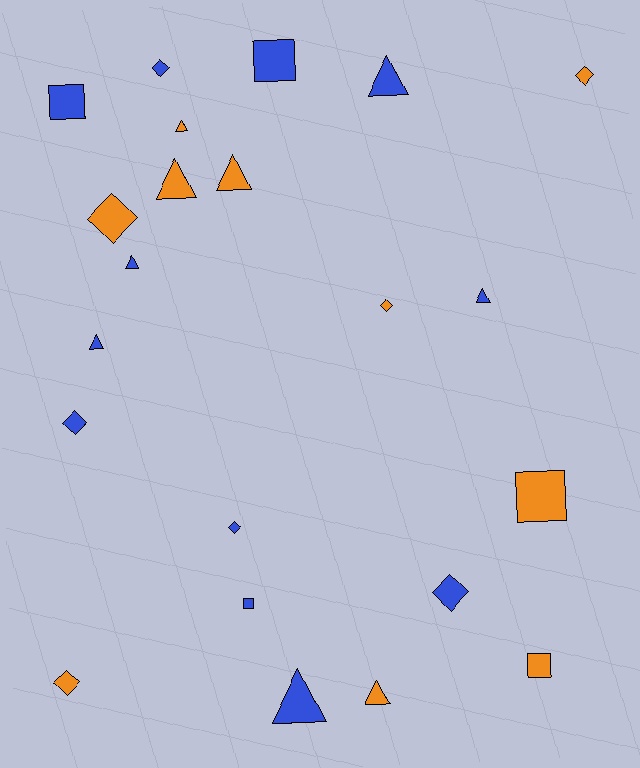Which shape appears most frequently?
Triangle, with 9 objects.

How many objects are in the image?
There are 22 objects.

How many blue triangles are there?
There are 5 blue triangles.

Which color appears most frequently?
Blue, with 12 objects.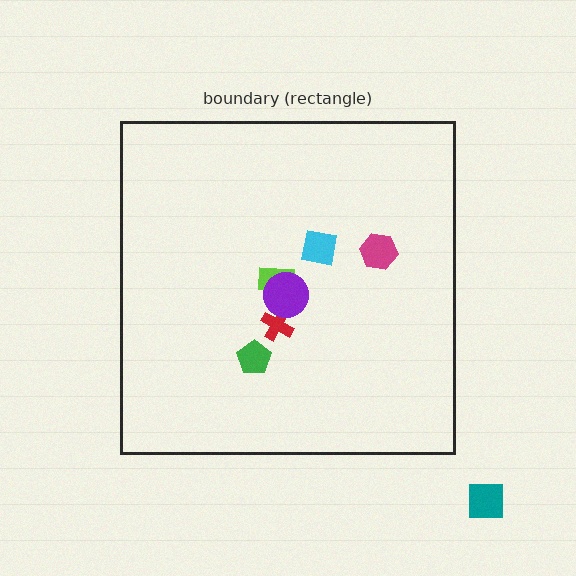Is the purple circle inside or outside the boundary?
Inside.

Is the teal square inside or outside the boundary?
Outside.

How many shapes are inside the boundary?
6 inside, 1 outside.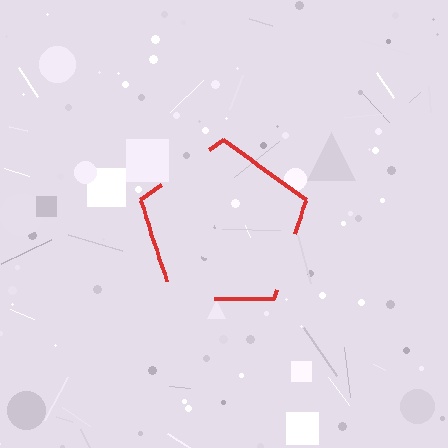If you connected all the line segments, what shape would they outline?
They would outline a pentagon.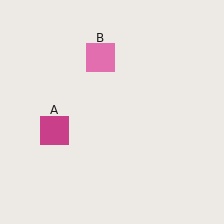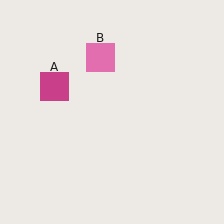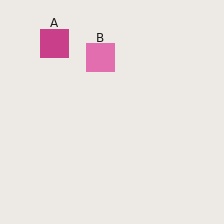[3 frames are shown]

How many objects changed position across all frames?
1 object changed position: magenta square (object A).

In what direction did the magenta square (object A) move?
The magenta square (object A) moved up.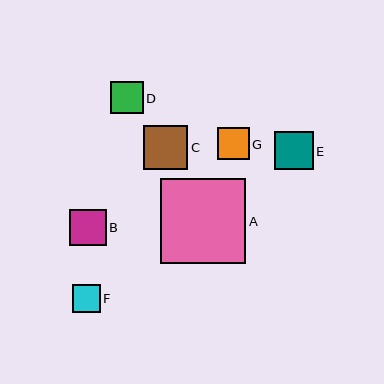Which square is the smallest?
Square F is the smallest with a size of approximately 28 pixels.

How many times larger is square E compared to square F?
Square E is approximately 1.4 times the size of square F.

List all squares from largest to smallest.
From largest to smallest: A, C, E, B, G, D, F.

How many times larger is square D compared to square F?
Square D is approximately 1.2 times the size of square F.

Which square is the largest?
Square A is the largest with a size of approximately 86 pixels.